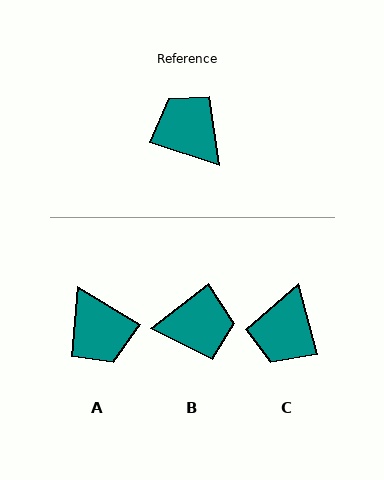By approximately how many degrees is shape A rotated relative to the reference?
Approximately 168 degrees counter-clockwise.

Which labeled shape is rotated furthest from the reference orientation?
A, about 168 degrees away.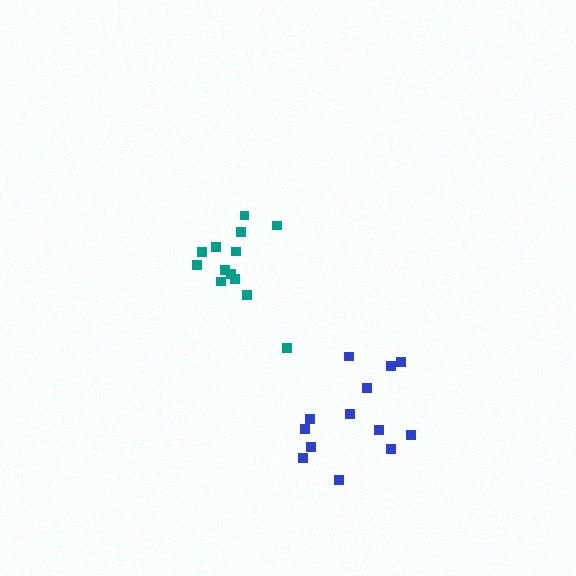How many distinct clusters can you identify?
There are 2 distinct clusters.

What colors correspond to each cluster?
The clusters are colored: blue, teal.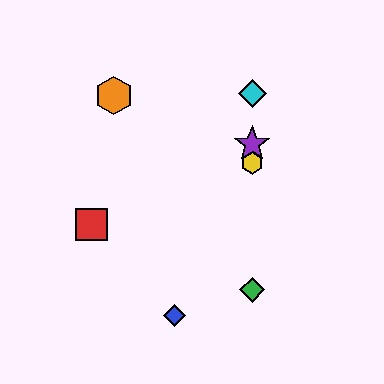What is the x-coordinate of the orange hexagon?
The orange hexagon is at x≈114.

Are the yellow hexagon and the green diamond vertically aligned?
Yes, both are at x≈252.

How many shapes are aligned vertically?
4 shapes (the green diamond, the yellow hexagon, the purple star, the cyan diamond) are aligned vertically.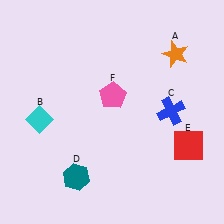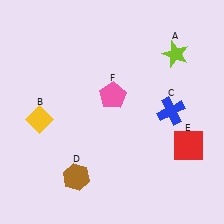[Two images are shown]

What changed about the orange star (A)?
In Image 1, A is orange. In Image 2, it changed to lime.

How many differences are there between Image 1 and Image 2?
There are 3 differences between the two images.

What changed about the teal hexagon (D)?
In Image 1, D is teal. In Image 2, it changed to brown.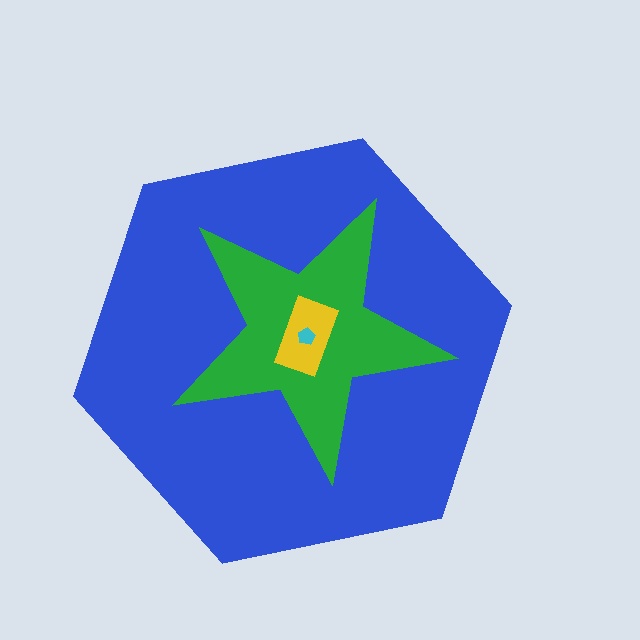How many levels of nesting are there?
4.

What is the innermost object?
The cyan pentagon.